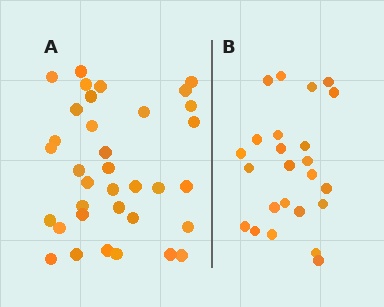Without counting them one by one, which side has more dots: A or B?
Region A (the left region) has more dots.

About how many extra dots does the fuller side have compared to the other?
Region A has roughly 12 or so more dots than region B.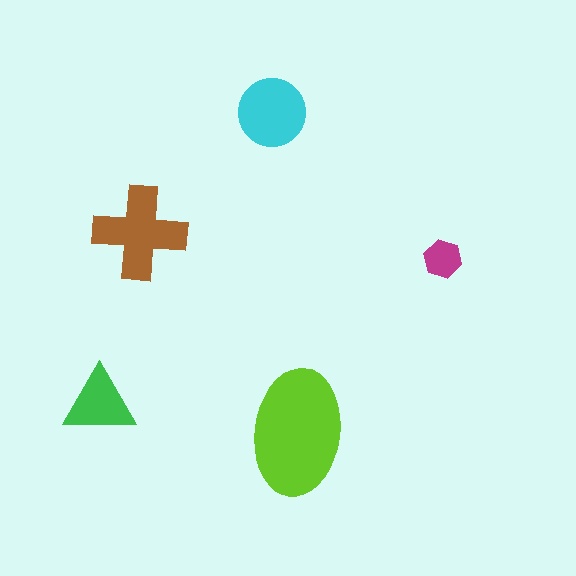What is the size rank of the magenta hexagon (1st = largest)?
5th.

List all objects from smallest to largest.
The magenta hexagon, the green triangle, the cyan circle, the brown cross, the lime ellipse.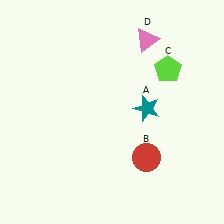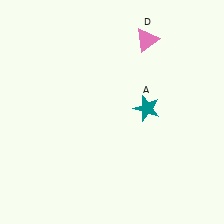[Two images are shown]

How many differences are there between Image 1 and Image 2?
There are 2 differences between the two images.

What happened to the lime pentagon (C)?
The lime pentagon (C) was removed in Image 2. It was in the top-right area of Image 1.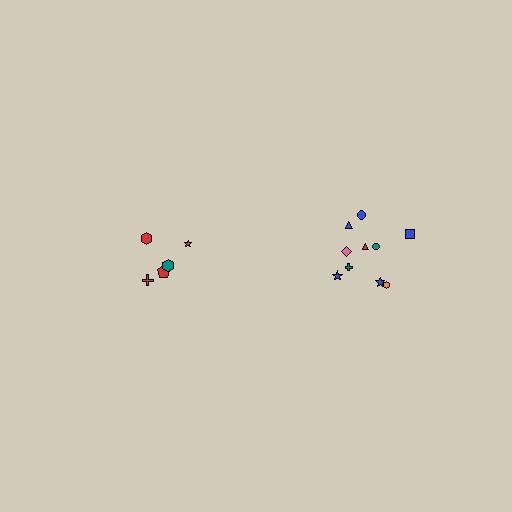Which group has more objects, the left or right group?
The right group.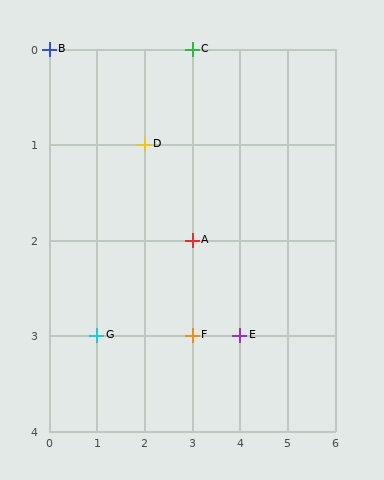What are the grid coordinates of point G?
Point G is at grid coordinates (1, 3).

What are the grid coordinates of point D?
Point D is at grid coordinates (2, 1).